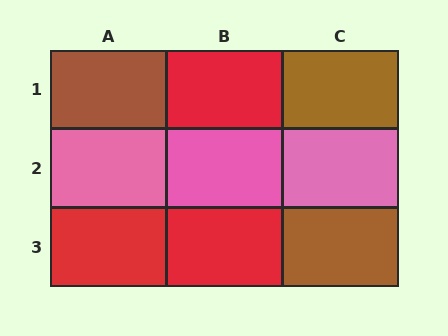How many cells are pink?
3 cells are pink.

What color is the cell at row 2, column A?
Pink.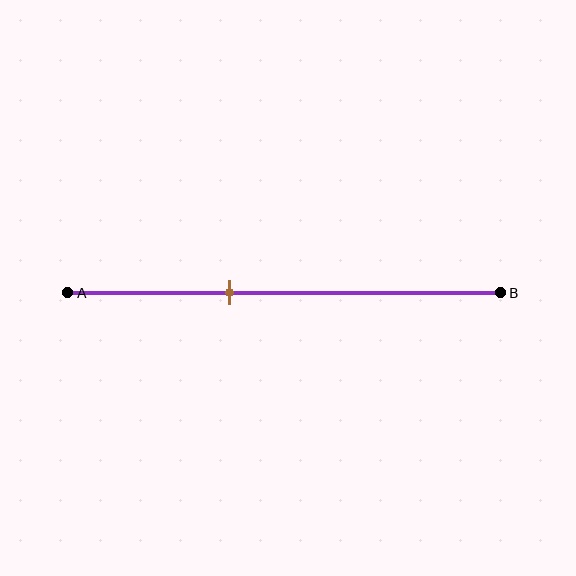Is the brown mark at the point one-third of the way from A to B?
No, the mark is at about 35% from A, not at the 33% one-third point.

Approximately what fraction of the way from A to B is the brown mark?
The brown mark is approximately 35% of the way from A to B.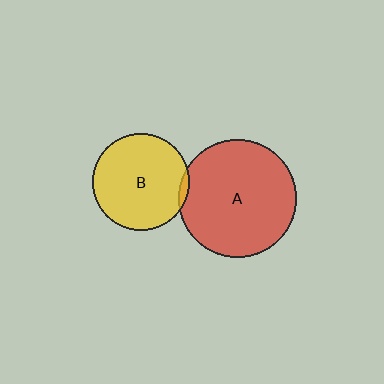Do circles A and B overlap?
Yes.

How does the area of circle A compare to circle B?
Approximately 1.5 times.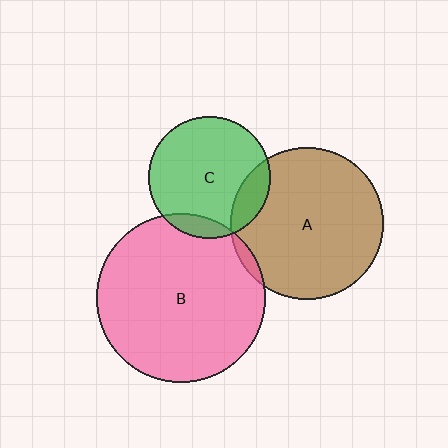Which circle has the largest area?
Circle B (pink).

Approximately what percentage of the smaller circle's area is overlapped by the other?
Approximately 10%.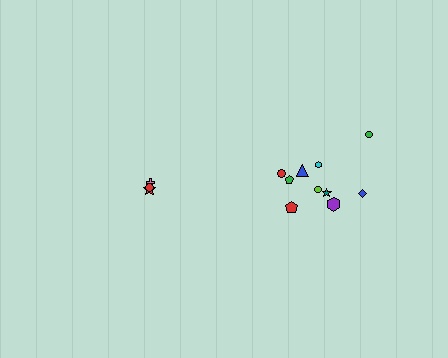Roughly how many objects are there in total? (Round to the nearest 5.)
Roughly 15 objects in total.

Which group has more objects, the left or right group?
The right group.